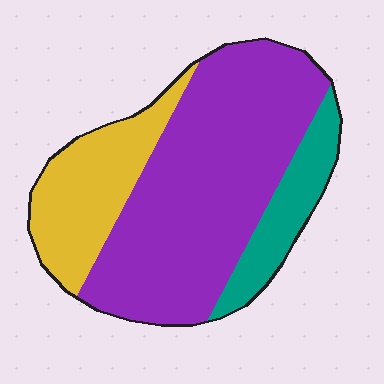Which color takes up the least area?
Teal, at roughly 15%.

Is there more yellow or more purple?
Purple.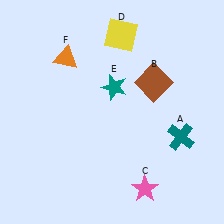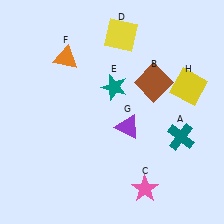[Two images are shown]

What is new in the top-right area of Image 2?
A yellow square (H) was added in the top-right area of Image 2.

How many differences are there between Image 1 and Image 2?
There are 2 differences between the two images.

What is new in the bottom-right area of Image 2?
A purple triangle (G) was added in the bottom-right area of Image 2.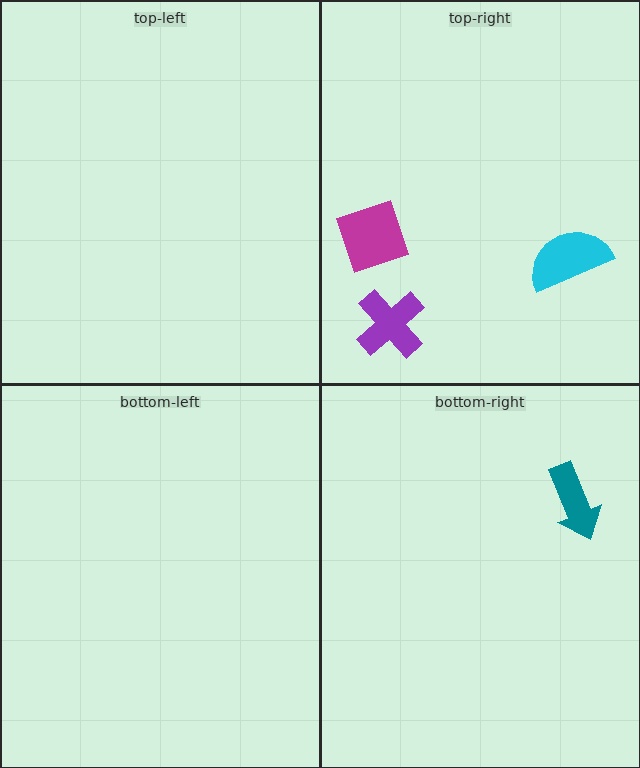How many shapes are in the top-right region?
3.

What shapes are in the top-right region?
The magenta diamond, the purple cross, the cyan semicircle.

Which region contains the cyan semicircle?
The top-right region.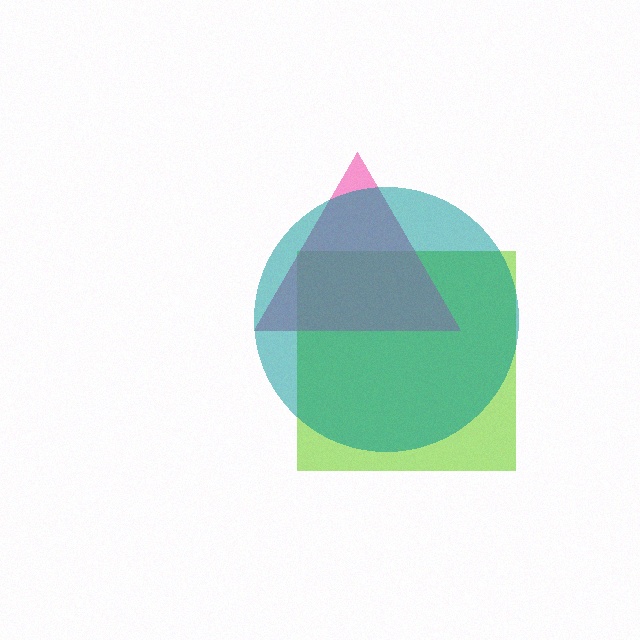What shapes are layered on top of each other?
The layered shapes are: a lime square, a pink triangle, a teal circle.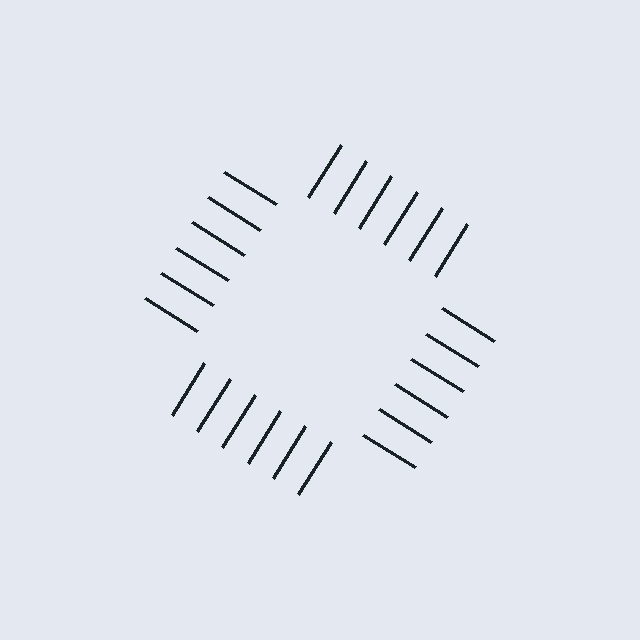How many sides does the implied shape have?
4 sides — the line-ends trace a square.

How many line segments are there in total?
24 — 6 along each of the 4 edges.